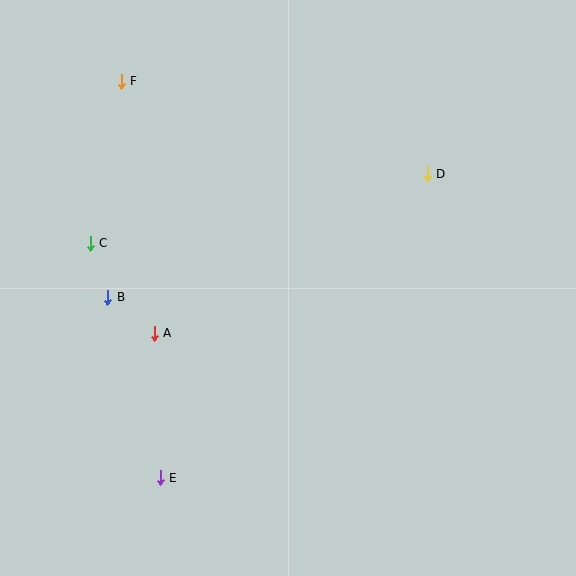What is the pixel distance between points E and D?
The distance between E and D is 405 pixels.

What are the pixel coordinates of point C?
Point C is at (90, 243).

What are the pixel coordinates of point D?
Point D is at (427, 174).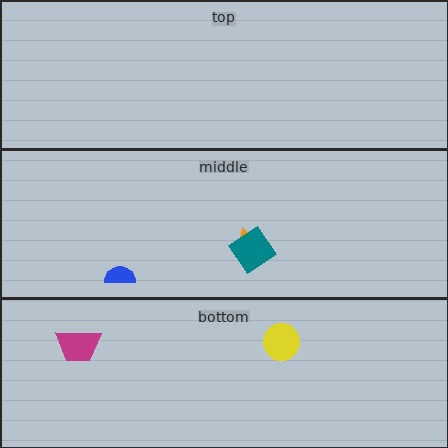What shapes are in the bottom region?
The yellow circle, the magenta trapezoid.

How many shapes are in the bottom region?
2.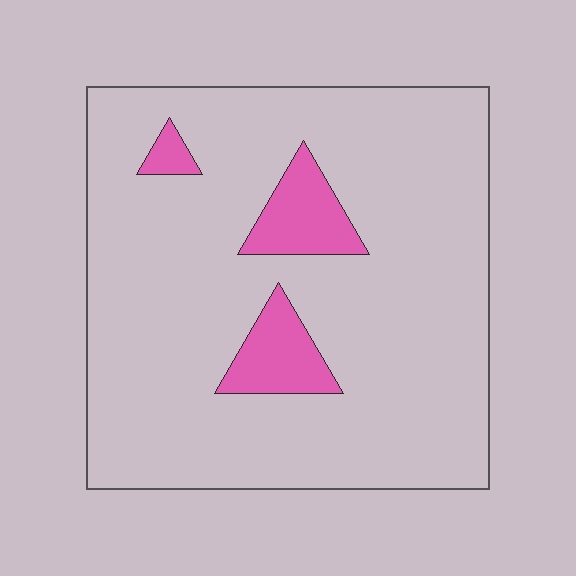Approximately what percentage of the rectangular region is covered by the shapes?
Approximately 10%.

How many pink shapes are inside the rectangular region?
3.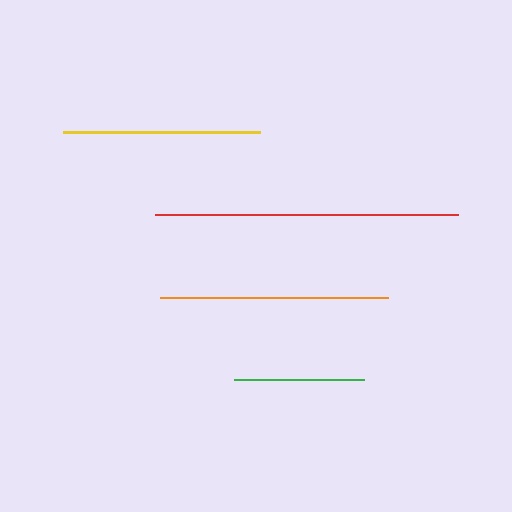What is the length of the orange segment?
The orange segment is approximately 228 pixels long.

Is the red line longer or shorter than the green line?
The red line is longer than the green line.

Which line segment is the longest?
The red line is the longest at approximately 303 pixels.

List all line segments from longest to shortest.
From longest to shortest: red, orange, yellow, green.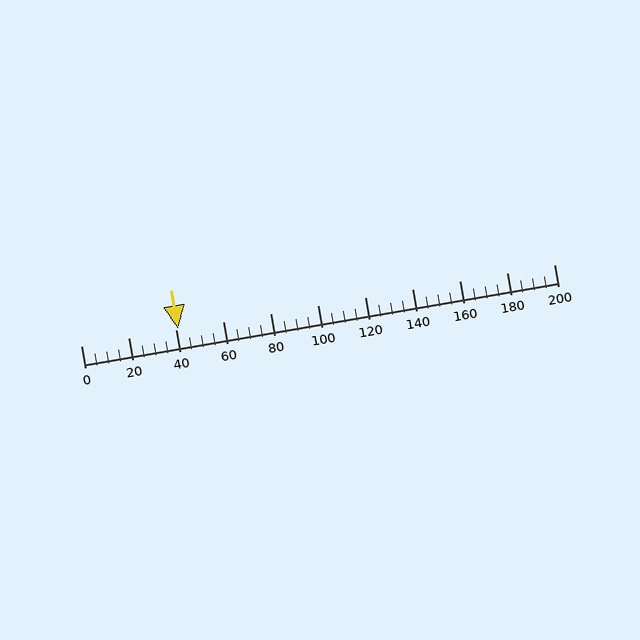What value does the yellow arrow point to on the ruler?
The yellow arrow points to approximately 41.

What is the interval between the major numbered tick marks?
The major tick marks are spaced 20 units apart.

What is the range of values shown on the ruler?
The ruler shows values from 0 to 200.